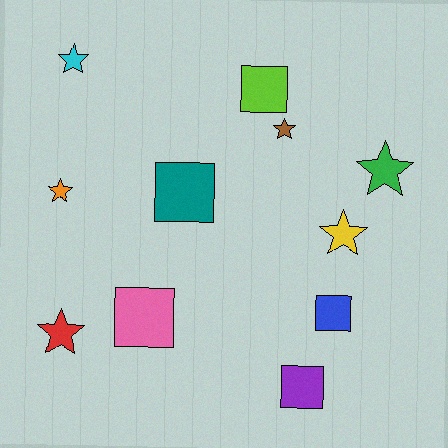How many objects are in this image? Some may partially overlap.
There are 11 objects.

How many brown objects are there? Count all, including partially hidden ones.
There is 1 brown object.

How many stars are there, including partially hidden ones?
There are 6 stars.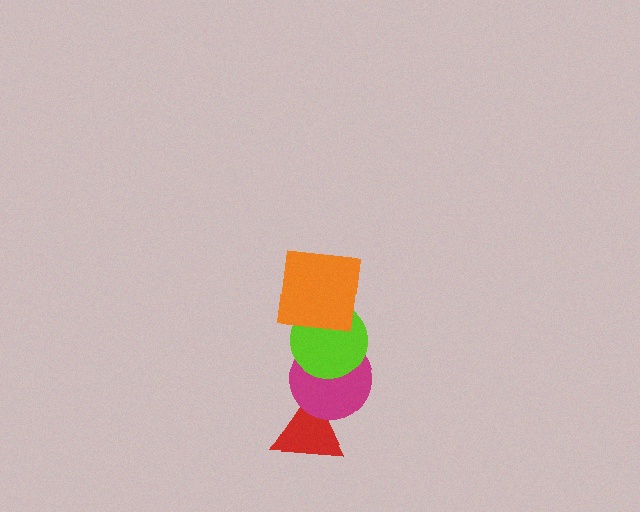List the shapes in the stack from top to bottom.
From top to bottom: the orange square, the lime circle, the magenta circle, the red triangle.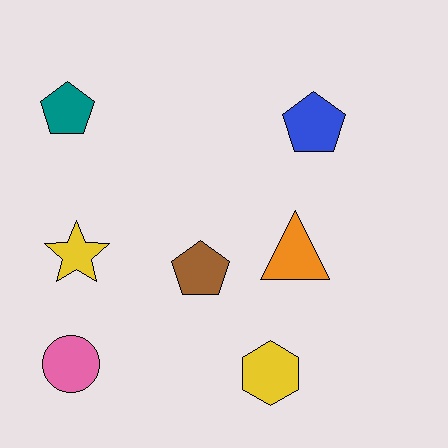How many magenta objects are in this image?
There are no magenta objects.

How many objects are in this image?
There are 7 objects.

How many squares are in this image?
There are no squares.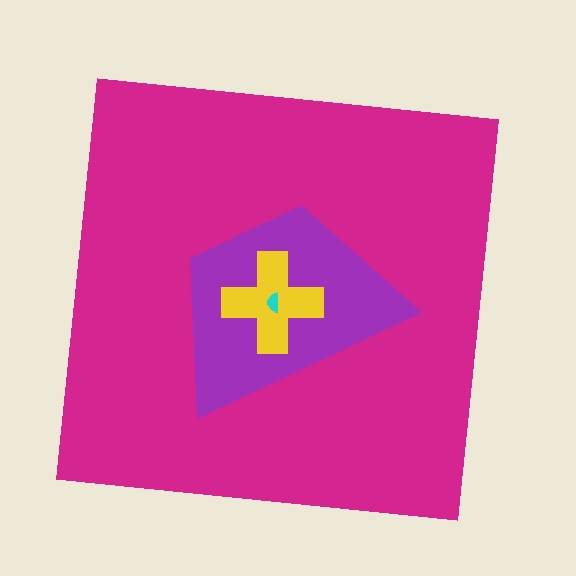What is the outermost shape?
The magenta square.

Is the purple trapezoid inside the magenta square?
Yes.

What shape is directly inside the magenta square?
The purple trapezoid.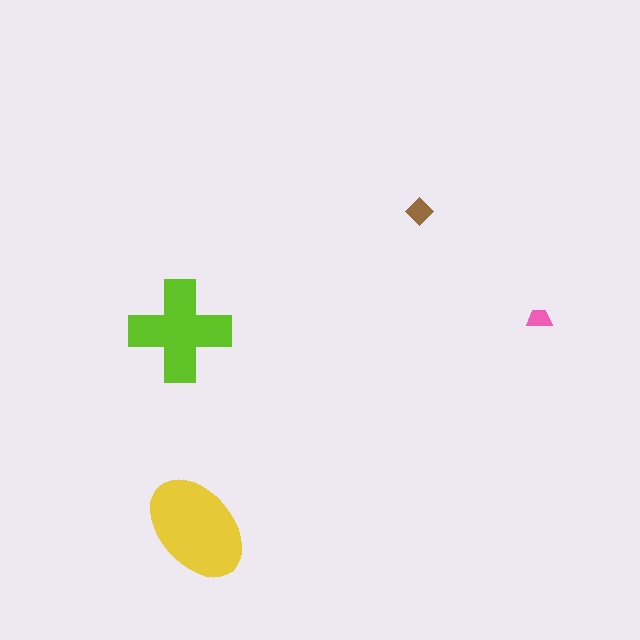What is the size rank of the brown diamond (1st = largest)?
3rd.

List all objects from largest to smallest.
The yellow ellipse, the lime cross, the brown diamond, the pink trapezoid.